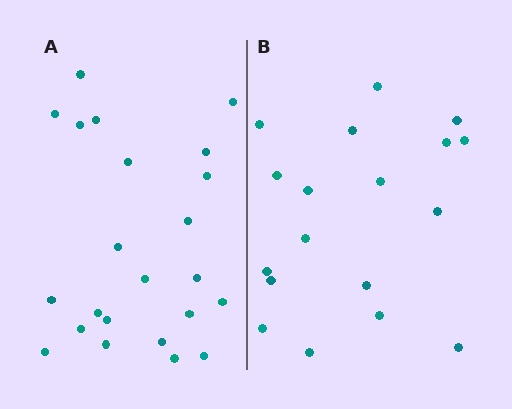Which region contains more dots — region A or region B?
Region A (the left region) has more dots.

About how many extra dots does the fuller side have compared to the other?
Region A has about 5 more dots than region B.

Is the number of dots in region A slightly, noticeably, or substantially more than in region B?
Region A has noticeably more, but not dramatically so. The ratio is roughly 1.3 to 1.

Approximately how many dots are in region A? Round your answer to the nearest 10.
About 20 dots. (The exact count is 23, which rounds to 20.)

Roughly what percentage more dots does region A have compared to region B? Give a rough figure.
About 30% more.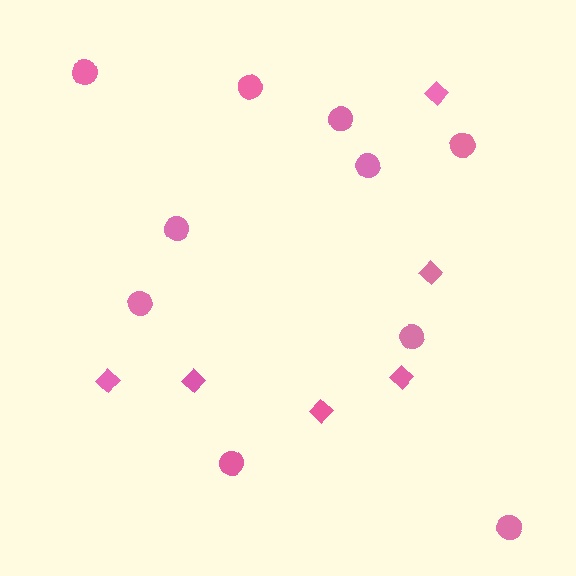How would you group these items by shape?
There are 2 groups: one group of circles (10) and one group of diamonds (6).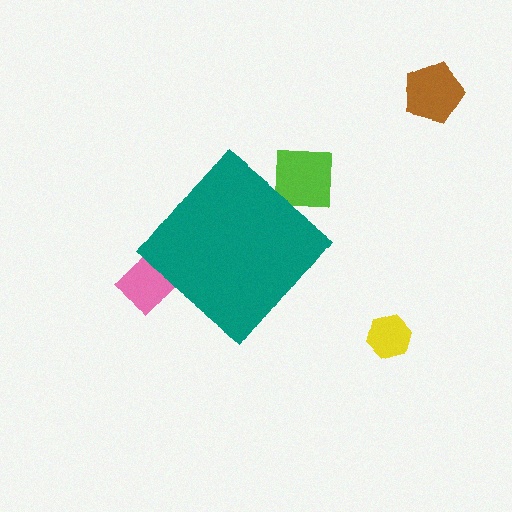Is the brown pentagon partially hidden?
No, the brown pentagon is fully visible.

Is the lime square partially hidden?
Yes, the lime square is partially hidden behind the teal diamond.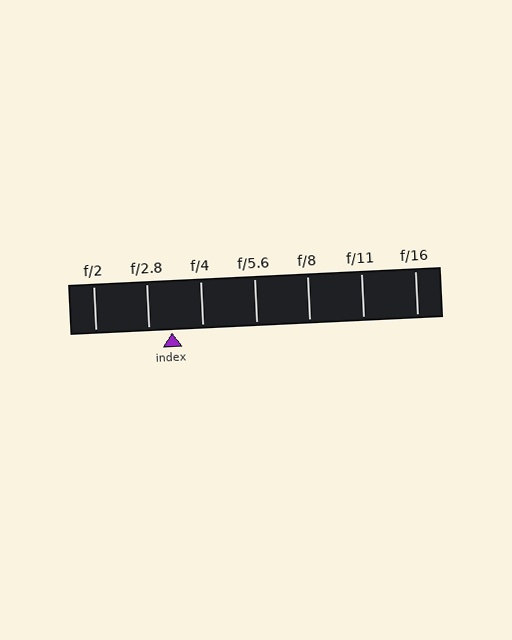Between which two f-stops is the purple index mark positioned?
The index mark is between f/2.8 and f/4.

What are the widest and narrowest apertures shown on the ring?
The widest aperture shown is f/2 and the narrowest is f/16.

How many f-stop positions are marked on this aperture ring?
There are 7 f-stop positions marked.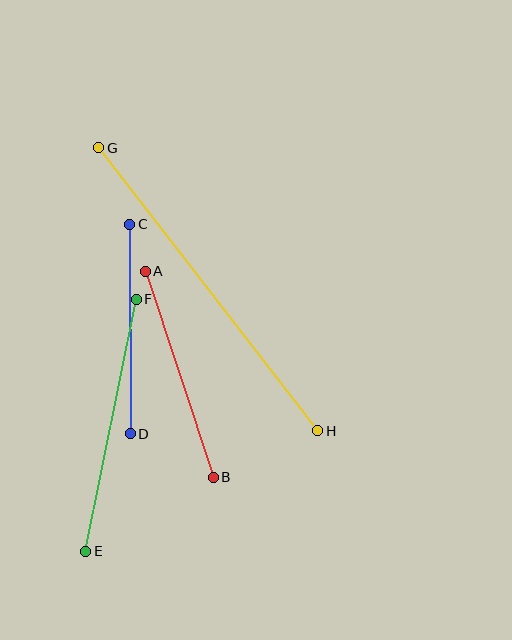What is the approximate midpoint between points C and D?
The midpoint is at approximately (130, 329) pixels.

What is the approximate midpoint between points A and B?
The midpoint is at approximately (179, 374) pixels.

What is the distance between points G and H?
The distance is approximately 358 pixels.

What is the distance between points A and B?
The distance is approximately 217 pixels.